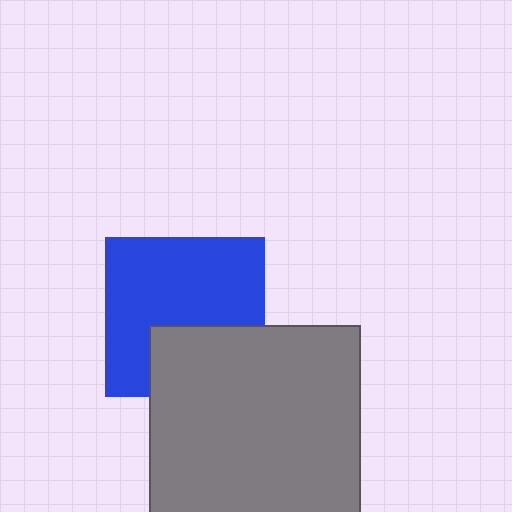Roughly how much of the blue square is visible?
Most of it is visible (roughly 67%).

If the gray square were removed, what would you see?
You would see the complete blue square.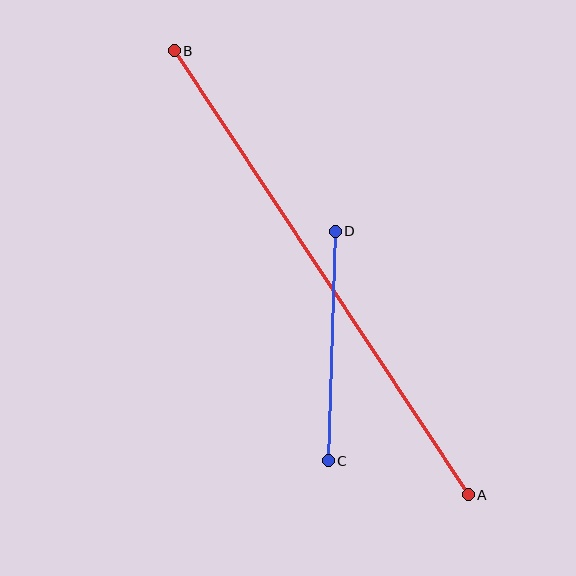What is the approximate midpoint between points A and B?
The midpoint is at approximately (321, 273) pixels.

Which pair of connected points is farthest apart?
Points A and B are farthest apart.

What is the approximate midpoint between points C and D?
The midpoint is at approximately (332, 346) pixels.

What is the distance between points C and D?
The distance is approximately 230 pixels.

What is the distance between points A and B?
The distance is approximately 532 pixels.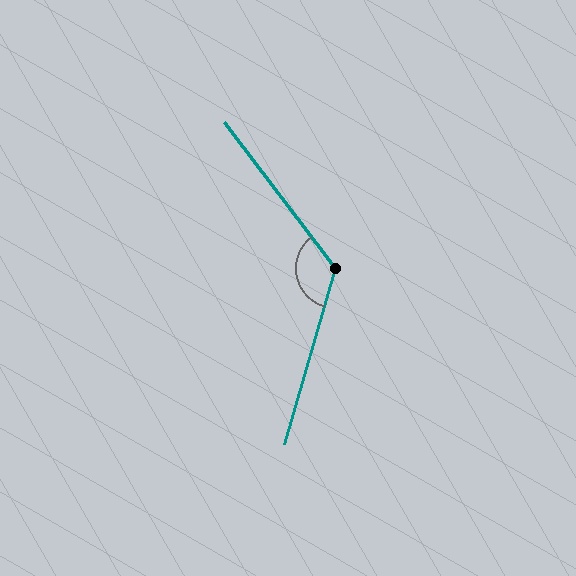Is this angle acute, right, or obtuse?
It is obtuse.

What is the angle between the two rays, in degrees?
Approximately 127 degrees.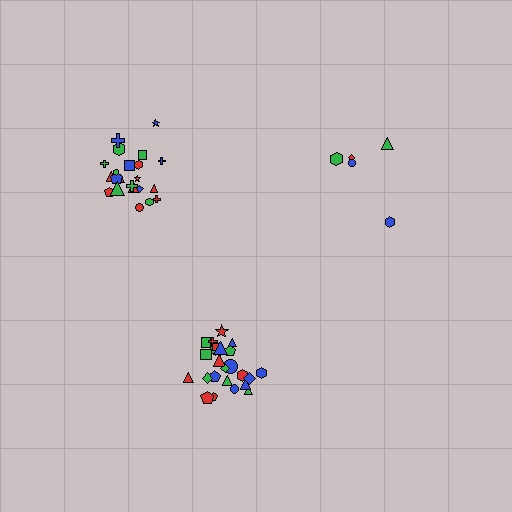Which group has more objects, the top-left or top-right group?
The top-left group.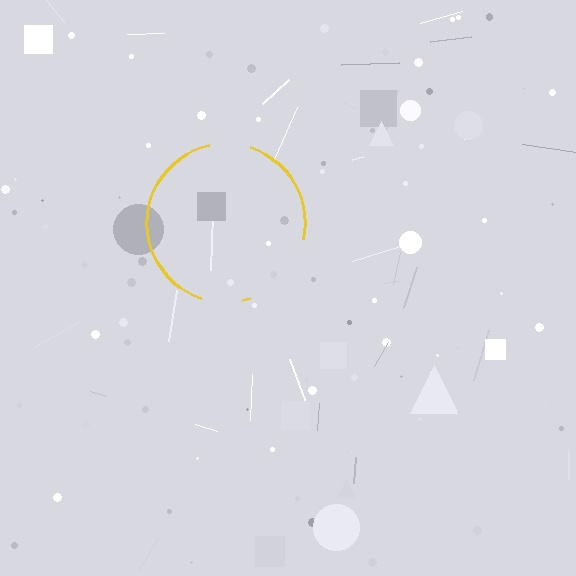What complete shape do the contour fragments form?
The contour fragments form a circle.